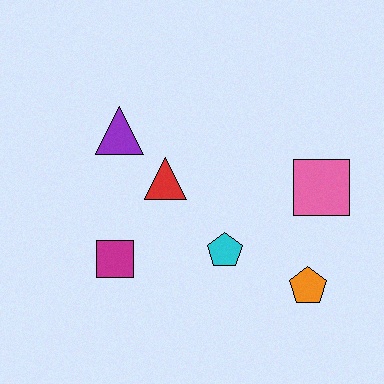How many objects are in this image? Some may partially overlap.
There are 6 objects.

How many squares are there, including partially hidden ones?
There are 2 squares.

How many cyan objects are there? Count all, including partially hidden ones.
There is 1 cyan object.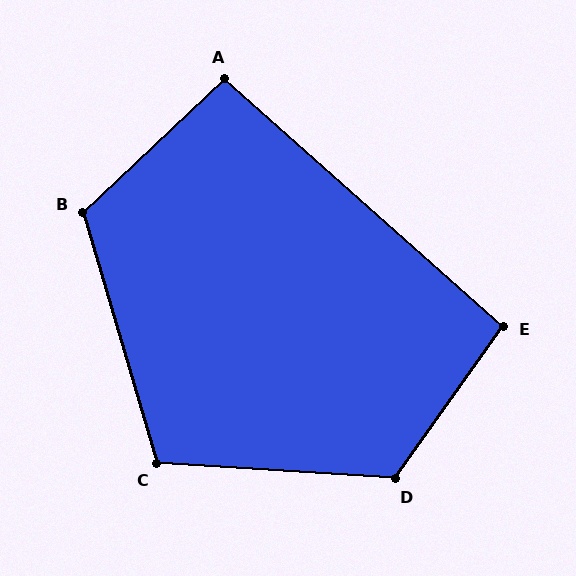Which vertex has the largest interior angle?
D, at approximately 122 degrees.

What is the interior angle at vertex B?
Approximately 117 degrees (obtuse).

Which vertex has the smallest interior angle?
A, at approximately 95 degrees.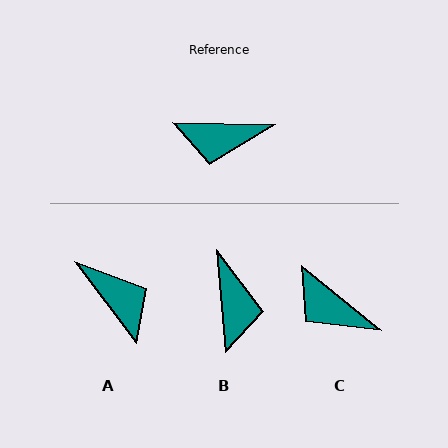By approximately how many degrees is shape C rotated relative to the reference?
Approximately 38 degrees clockwise.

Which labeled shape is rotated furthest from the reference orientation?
A, about 128 degrees away.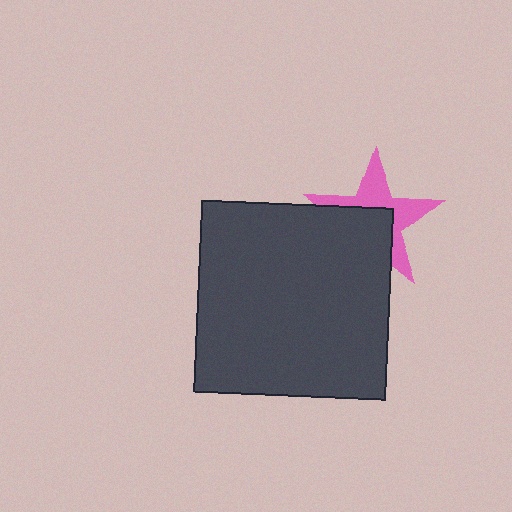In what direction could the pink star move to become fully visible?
The pink star could move up. That would shift it out from behind the dark gray square entirely.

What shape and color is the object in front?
The object in front is a dark gray square.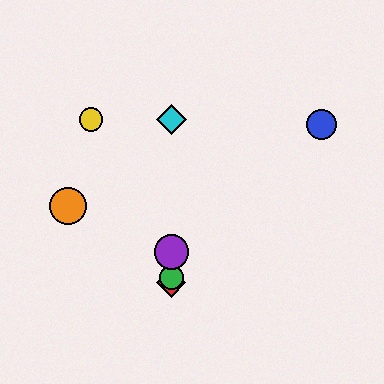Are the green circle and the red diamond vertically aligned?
Yes, both are at x≈171.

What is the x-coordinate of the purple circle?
The purple circle is at x≈171.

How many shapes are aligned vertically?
4 shapes (the red diamond, the green circle, the purple circle, the cyan diamond) are aligned vertically.